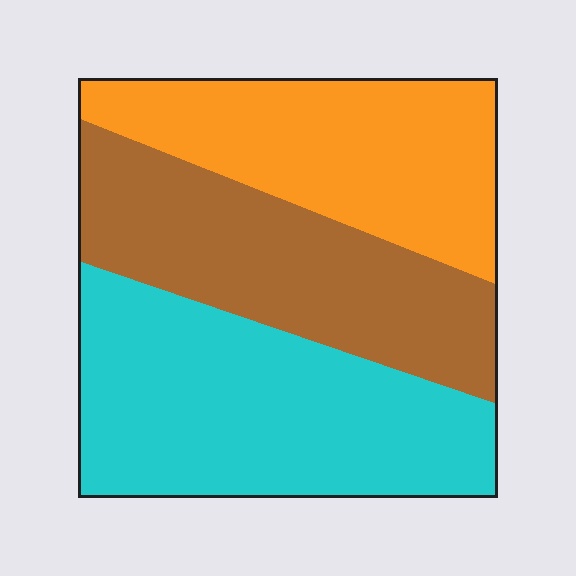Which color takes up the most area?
Cyan, at roughly 40%.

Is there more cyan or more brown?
Cyan.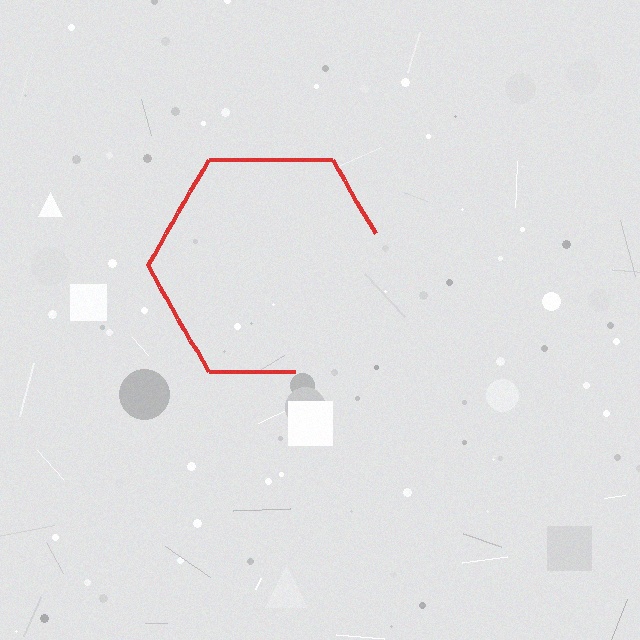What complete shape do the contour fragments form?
The contour fragments form a hexagon.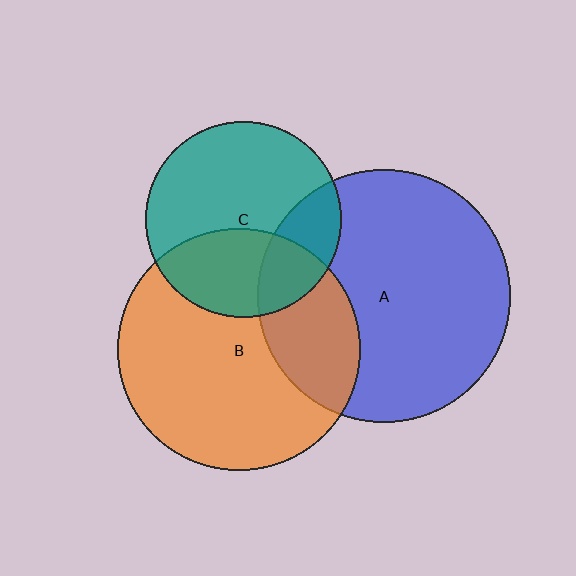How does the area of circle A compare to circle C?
Approximately 1.7 times.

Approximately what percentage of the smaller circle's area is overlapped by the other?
Approximately 25%.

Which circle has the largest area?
Circle A (blue).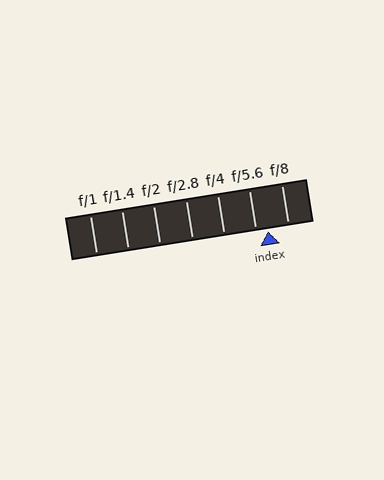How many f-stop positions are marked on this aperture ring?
There are 7 f-stop positions marked.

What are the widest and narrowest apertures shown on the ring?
The widest aperture shown is f/1 and the narrowest is f/8.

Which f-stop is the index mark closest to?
The index mark is closest to f/5.6.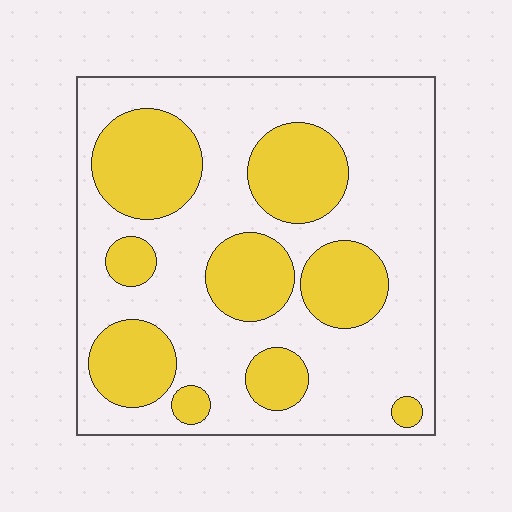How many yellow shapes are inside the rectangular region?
9.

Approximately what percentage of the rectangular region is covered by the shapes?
Approximately 35%.